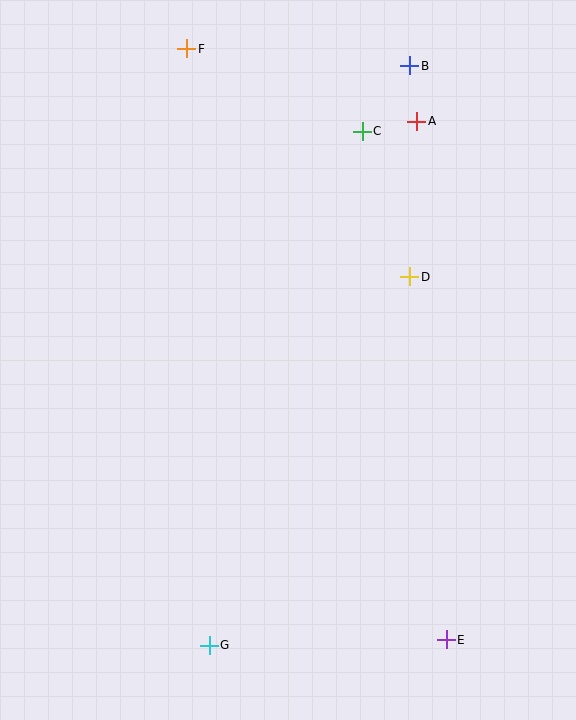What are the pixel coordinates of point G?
Point G is at (209, 645).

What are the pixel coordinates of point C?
Point C is at (362, 131).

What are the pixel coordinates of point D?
Point D is at (410, 277).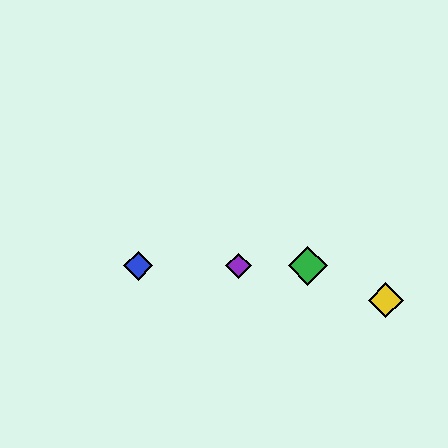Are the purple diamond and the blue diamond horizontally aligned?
Yes, both are at y≈266.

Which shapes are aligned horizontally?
The red diamond, the blue diamond, the green diamond, the purple diamond are aligned horizontally.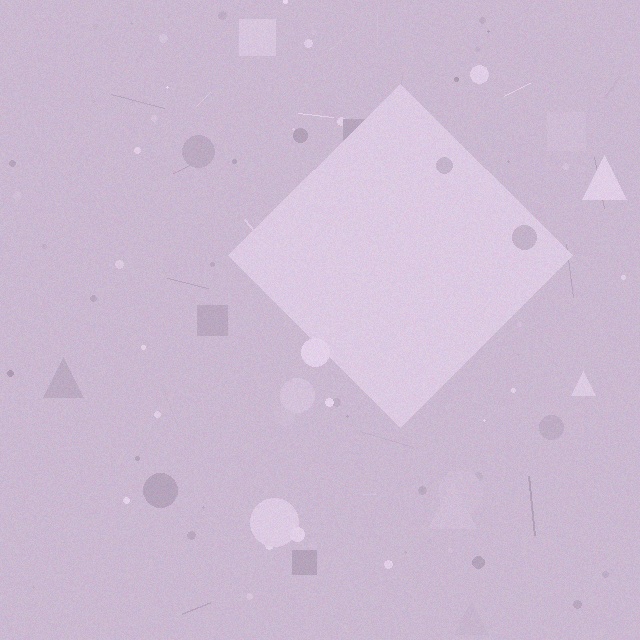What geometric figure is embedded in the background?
A diamond is embedded in the background.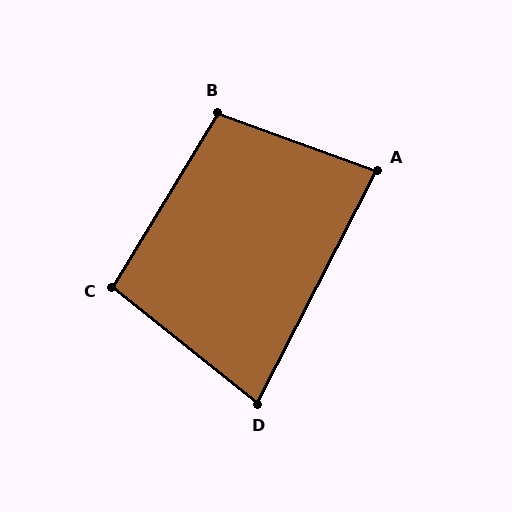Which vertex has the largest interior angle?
B, at approximately 101 degrees.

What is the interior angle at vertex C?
Approximately 97 degrees (obtuse).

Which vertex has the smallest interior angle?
D, at approximately 79 degrees.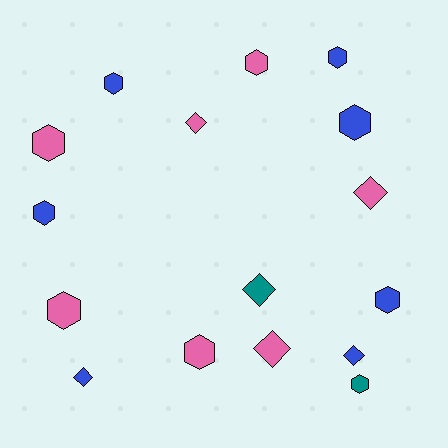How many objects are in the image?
There are 16 objects.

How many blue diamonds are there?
There are 2 blue diamonds.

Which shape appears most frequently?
Hexagon, with 10 objects.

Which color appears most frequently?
Pink, with 7 objects.